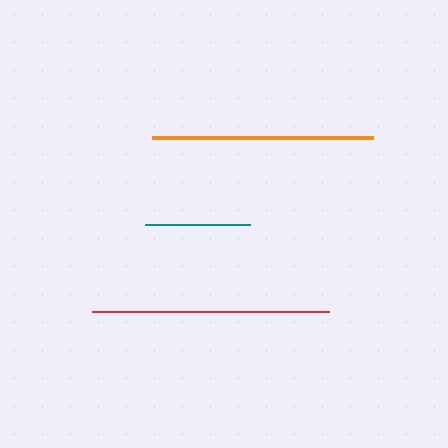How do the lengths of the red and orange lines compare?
The red and orange lines are approximately the same length.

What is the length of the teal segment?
The teal segment is approximately 105 pixels long.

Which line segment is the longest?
The red line is the longest at approximately 237 pixels.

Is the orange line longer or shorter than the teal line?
The orange line is longer than the teal line.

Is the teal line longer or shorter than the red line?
The red line is longer than the teal line.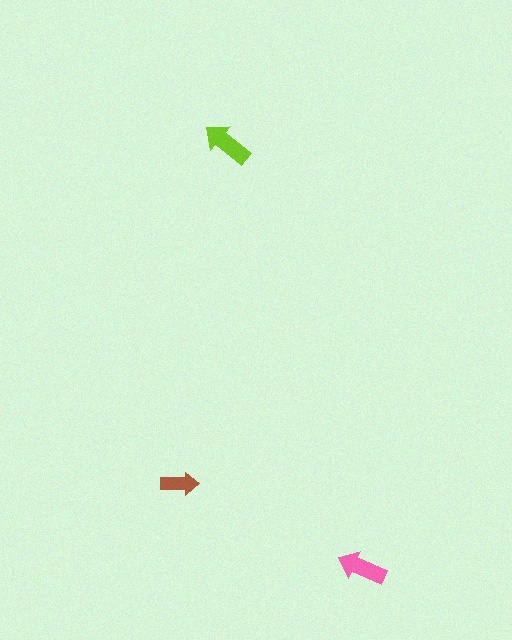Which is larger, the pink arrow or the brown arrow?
The pink one.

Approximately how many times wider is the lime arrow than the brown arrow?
About 1.5 times wider.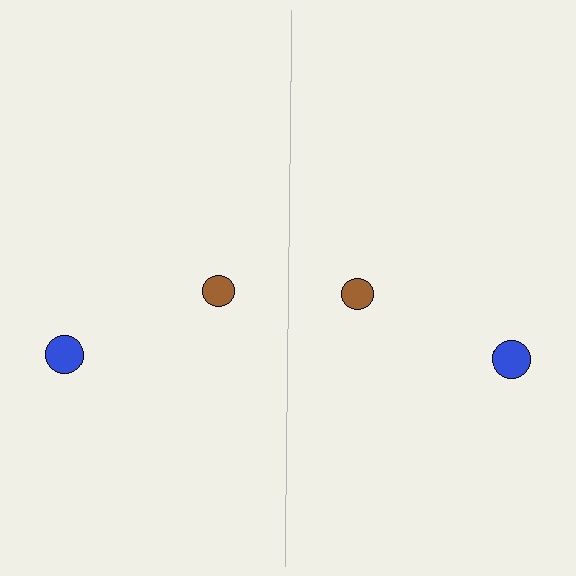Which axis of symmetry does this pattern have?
The pattern has a vertical axis of symmetry running through the center of the image.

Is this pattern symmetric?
Yes, this pattern has bilateral (reflection) symmetry.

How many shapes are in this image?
There are 4 shapes in this image.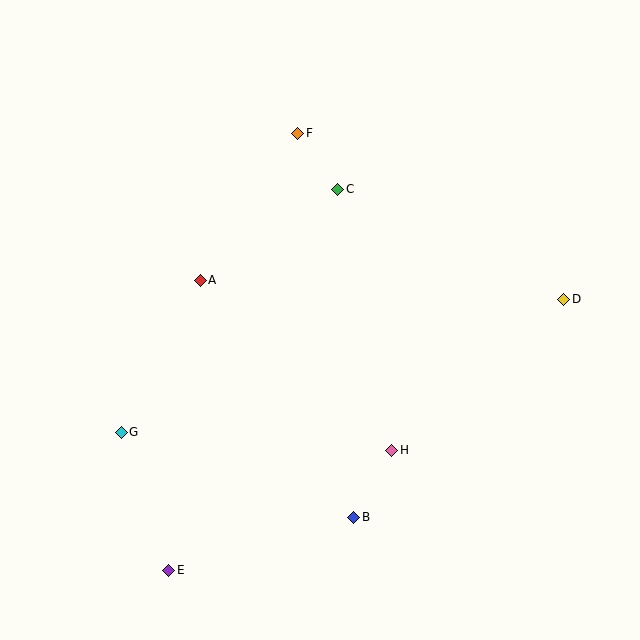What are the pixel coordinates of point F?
Point F is at (298, 133).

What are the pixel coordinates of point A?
Point A is at (200, 280).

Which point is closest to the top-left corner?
Point F is closest to the top-left corner.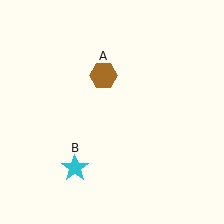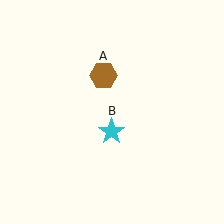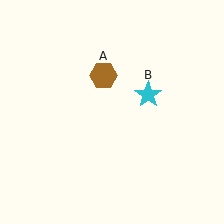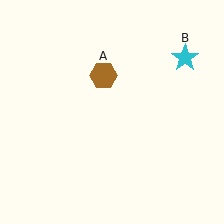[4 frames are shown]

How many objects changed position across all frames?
1 object changed position: cyan star (object B).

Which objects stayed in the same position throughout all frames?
Brown hexagon (object A) remained stationary.